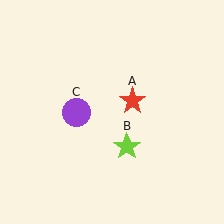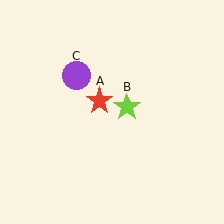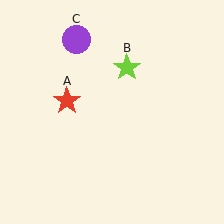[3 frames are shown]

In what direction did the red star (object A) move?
The red star (object A) moved left.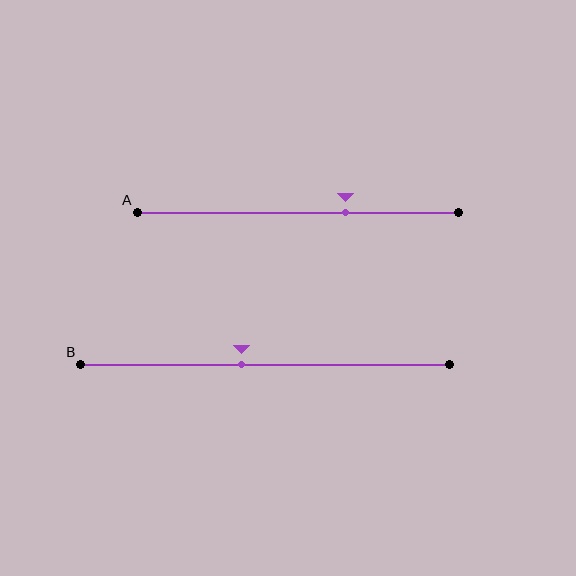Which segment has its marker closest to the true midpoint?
Segment B has its marker closest to the true midpoint.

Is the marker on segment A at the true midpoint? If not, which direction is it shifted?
No, the marker on segment A is shifted to the right by about 15% of the segment length.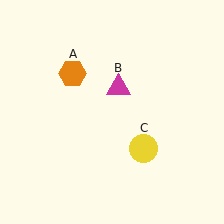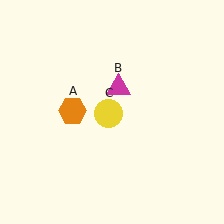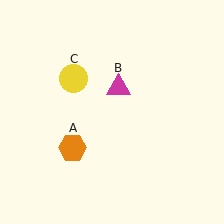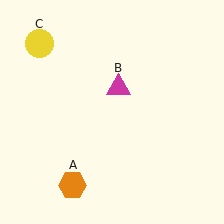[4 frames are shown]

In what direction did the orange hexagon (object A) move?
The orange hexagon (object A) moved down.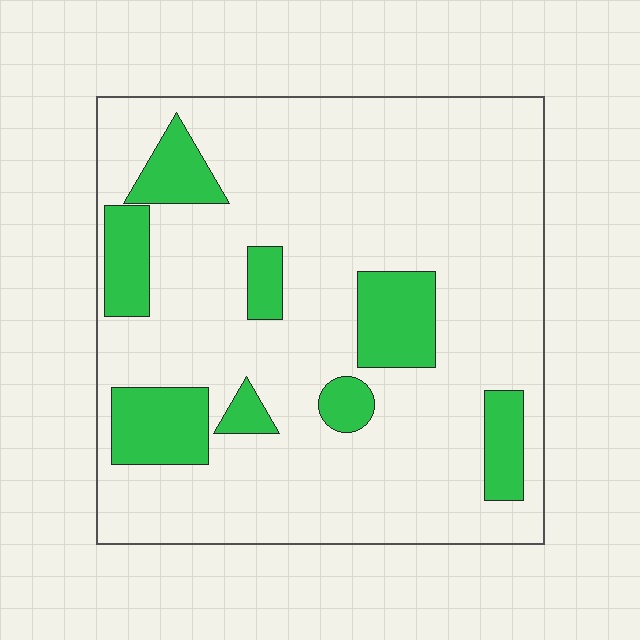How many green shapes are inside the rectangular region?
8.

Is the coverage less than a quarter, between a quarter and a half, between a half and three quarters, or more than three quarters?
Less than a quarter.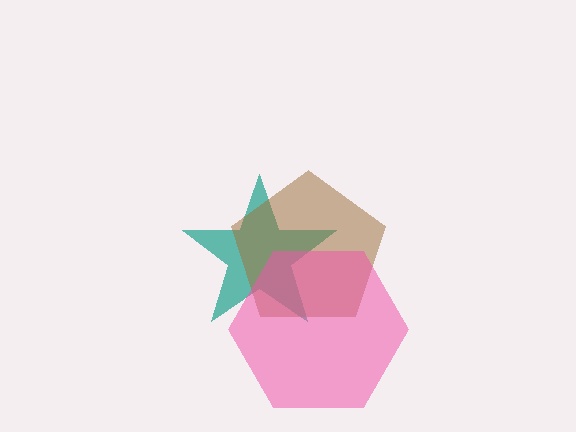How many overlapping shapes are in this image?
There are 3 overlapping shapes in the image.